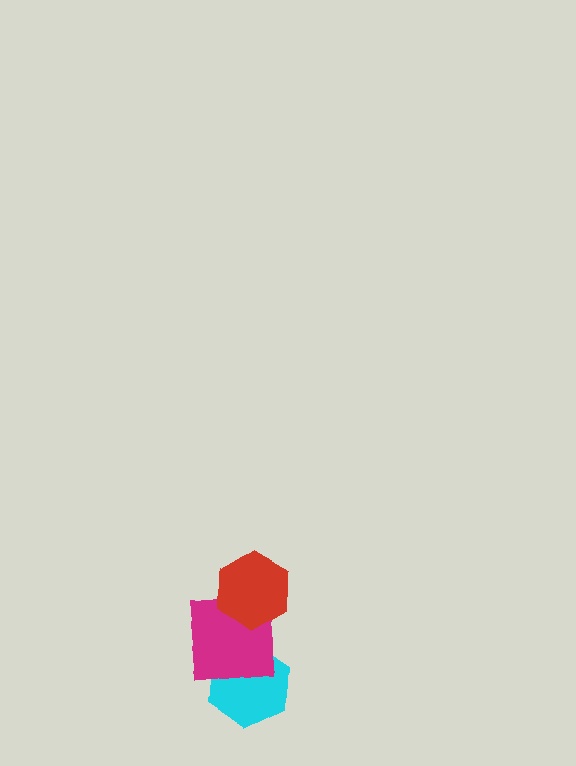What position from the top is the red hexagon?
The red hexagon is 1st from the top.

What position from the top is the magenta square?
The magenta square is 2nd from the top.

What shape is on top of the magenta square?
The red hexagon is on top of the magenta square.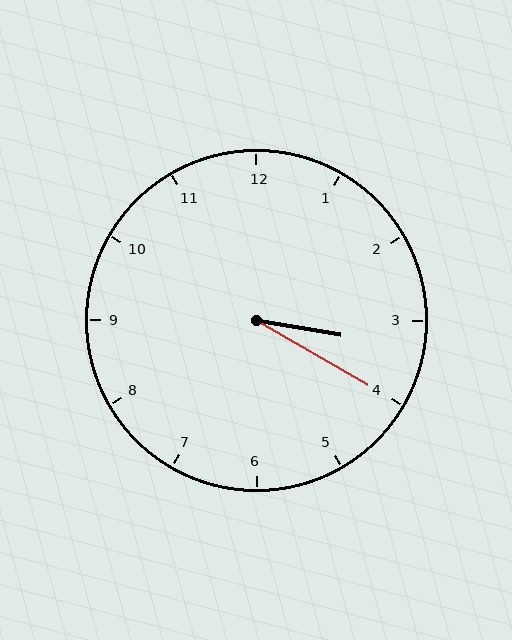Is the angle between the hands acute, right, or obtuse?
It is acute.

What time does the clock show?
3:20.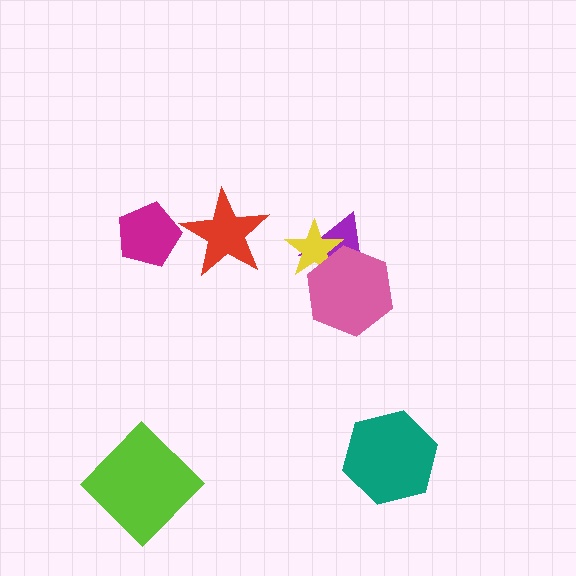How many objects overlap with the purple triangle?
2 objects overlap with the purple triangle.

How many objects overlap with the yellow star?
2 objects overlap with the yellow star.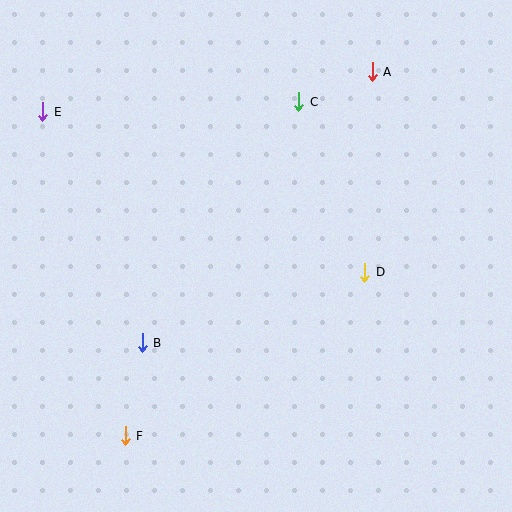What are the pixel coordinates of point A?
Point A is at (373, 72).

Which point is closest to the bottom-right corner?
Point D is closest to the bottom-right corner.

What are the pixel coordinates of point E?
Point E is at (43, 112).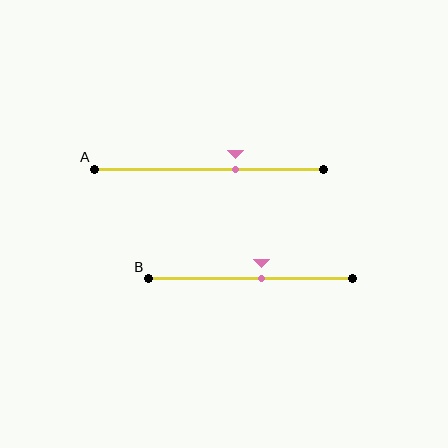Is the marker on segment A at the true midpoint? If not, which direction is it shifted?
No, the marker on segment A is shifted to the right by about 12% of the segment length.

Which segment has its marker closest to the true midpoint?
Segment B has its marker closest to the true midpoint.